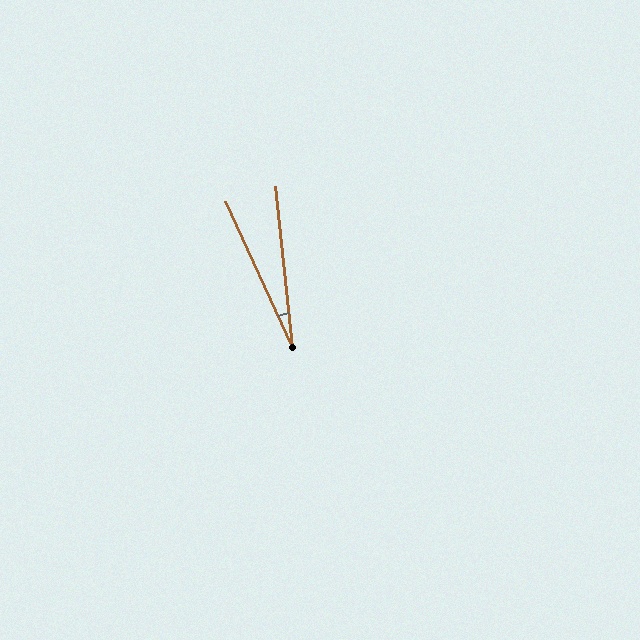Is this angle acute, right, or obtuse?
It is acute.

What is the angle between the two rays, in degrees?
Approximately 19 degrees.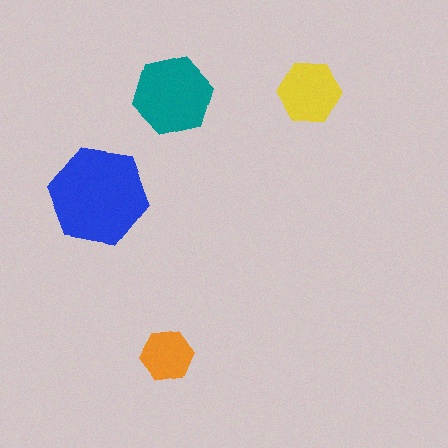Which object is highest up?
The yellow hexagon is topmost.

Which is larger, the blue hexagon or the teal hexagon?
The blue one.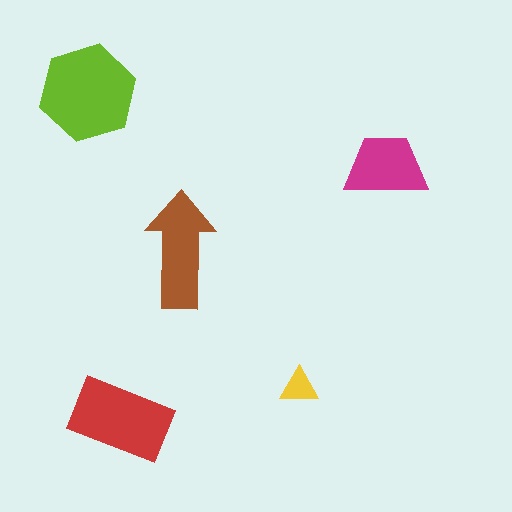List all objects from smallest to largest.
The yellow triangle, the magenta trapezoid, the brown arrow, the red rectangle, the lime hexagon.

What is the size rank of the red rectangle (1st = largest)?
2nd.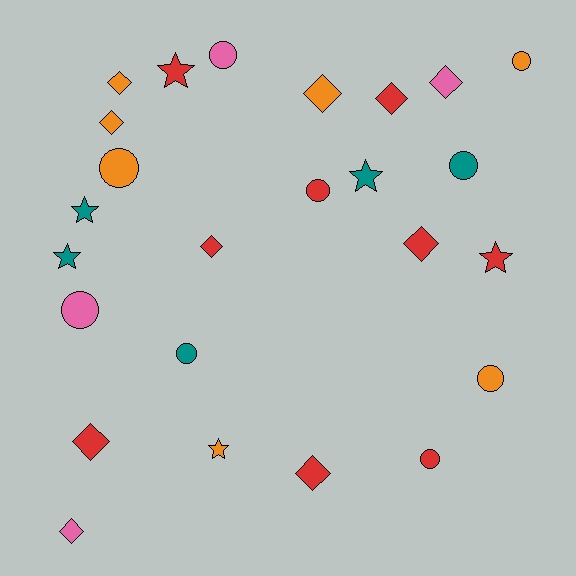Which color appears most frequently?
Red, with 9 objects.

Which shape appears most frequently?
Diamond, with 10 objects.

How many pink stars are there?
There are no pink stars.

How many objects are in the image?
There are 25 objects.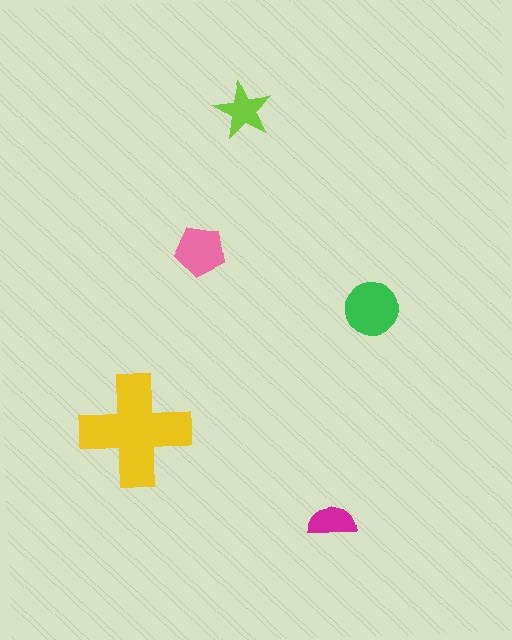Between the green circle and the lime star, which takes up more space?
The green circle.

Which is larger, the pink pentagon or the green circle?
The green circle.